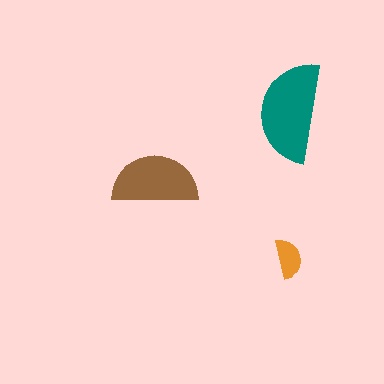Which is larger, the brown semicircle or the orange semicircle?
The brown one.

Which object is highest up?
The teal semicircle is topmost.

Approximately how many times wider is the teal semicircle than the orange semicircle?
About 2.5 times wider.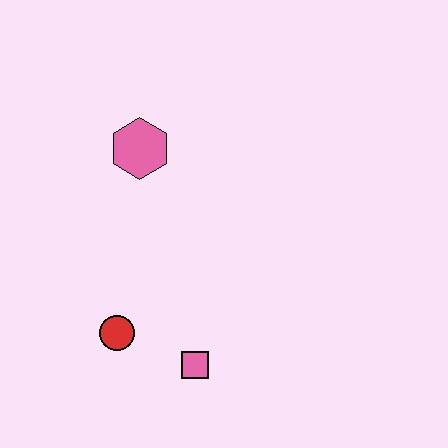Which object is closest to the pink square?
The red circle is closest to the pink square.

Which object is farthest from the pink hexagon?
The pink square is farthest from the pink hexagon.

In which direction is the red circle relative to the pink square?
The red circle is to the left of the pink square.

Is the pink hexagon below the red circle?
No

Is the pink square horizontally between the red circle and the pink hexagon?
No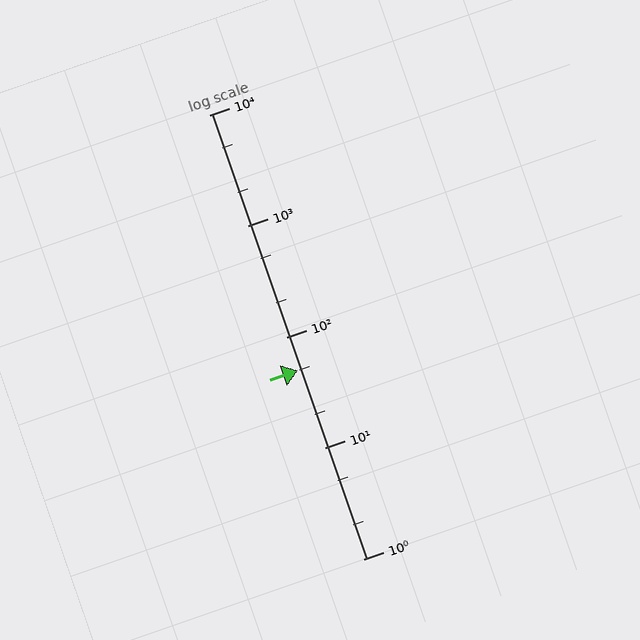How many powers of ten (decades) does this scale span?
The scale spans 4 decades, from 1 to 10000.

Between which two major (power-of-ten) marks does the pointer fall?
The pointer is between 10 and 100.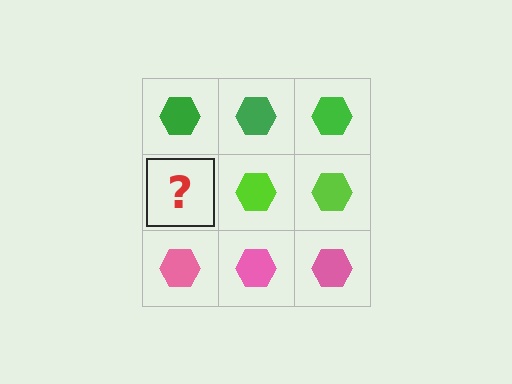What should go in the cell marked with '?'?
The missing cell should contain a lime hexagon.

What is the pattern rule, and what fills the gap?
The rule is that each row has a consistent color. The gap should be filled with a lime hexagon.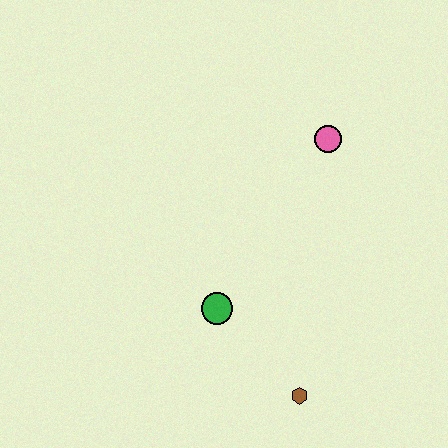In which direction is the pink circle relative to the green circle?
The pink circle is above the green circle.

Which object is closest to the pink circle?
The green circle is closest to the pink circle.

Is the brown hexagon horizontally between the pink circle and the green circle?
Yes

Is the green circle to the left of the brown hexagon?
Yes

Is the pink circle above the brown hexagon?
Yes